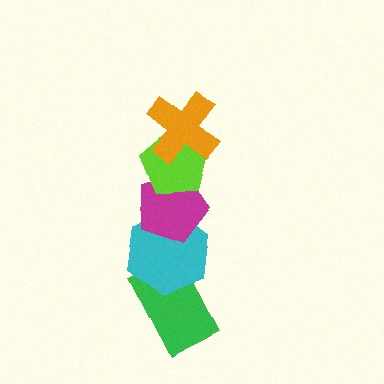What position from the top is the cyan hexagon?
The cyan hexagon is 4th from the top.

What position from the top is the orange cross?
The orange cross is 1st from the top.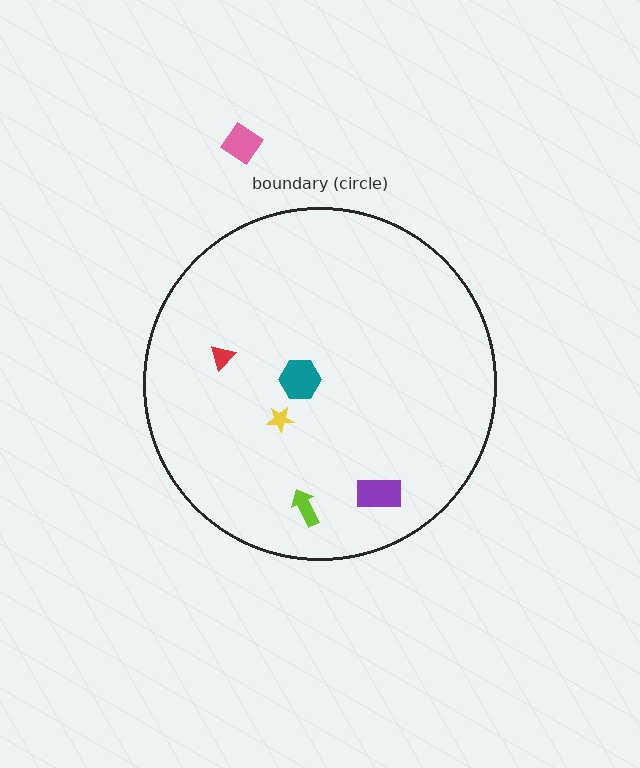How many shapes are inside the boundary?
5 inside, 1 outside.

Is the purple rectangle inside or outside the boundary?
Inside.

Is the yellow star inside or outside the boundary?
Inside.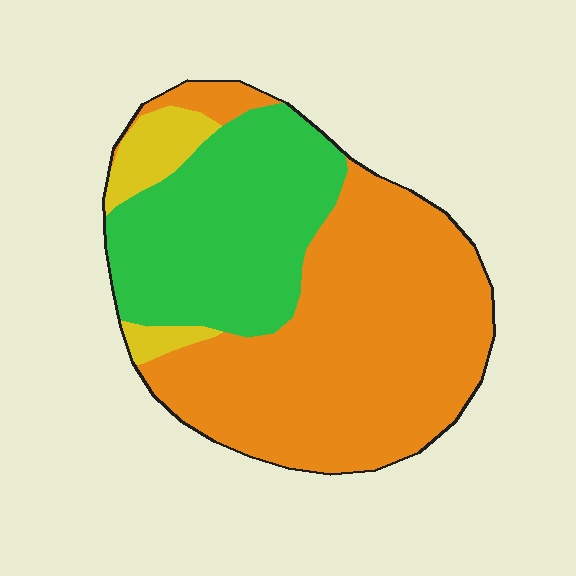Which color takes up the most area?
Orange, at roughly 60%.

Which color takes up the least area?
Yellow, at roughly 10%.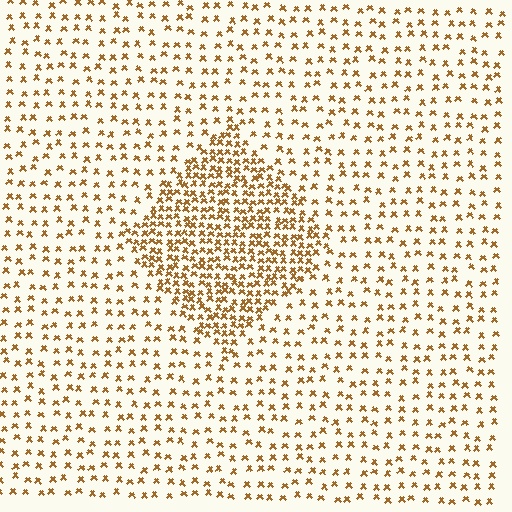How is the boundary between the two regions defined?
The boundary is defined by a change in element density (approximately 2.4x ratio). All elements are the same color, size, and shape.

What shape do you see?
I see a diamond.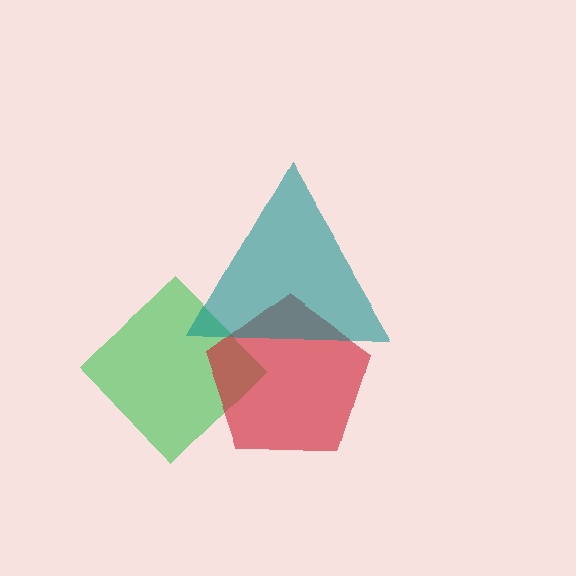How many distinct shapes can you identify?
There are 3 distinct shapes: a green diamond, a red pentagon, a teal triangle.